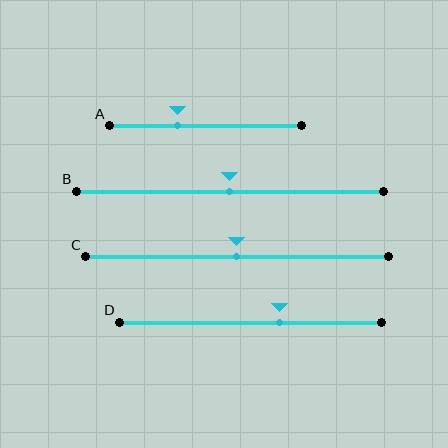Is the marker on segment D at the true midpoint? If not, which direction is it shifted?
No, the marker on segment D is shifted to the right by about 11% of the segment length.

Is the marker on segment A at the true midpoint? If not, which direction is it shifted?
No, the marker on segment A is shifted to the left by about 15% of the segment length.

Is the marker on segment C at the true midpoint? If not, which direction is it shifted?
Yes, the marker on segment C is at the true midpoint.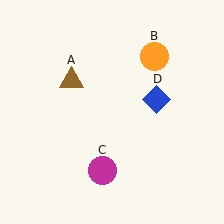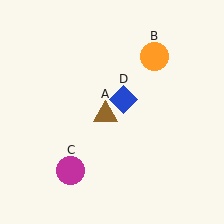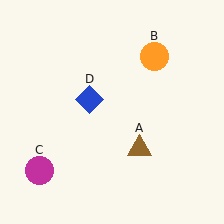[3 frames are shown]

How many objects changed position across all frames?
3 objects changed position: brown triangle (object A), magenta circle (object C), blue diamond (object D).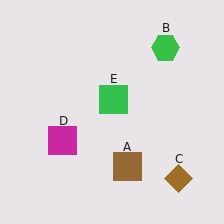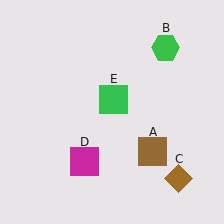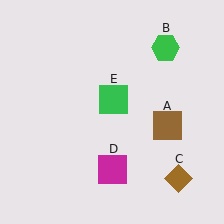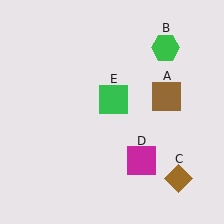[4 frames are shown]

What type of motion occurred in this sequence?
The brown square (object A), magenta square (object D) rotated counterclockwise around the center of the scene.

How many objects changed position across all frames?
2 objects changed position: brown square (object A), magenta square (object D).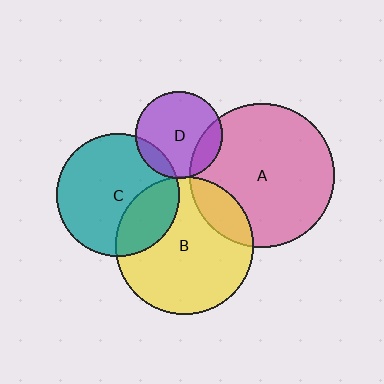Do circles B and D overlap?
Yes.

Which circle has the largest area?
Circle A (pink).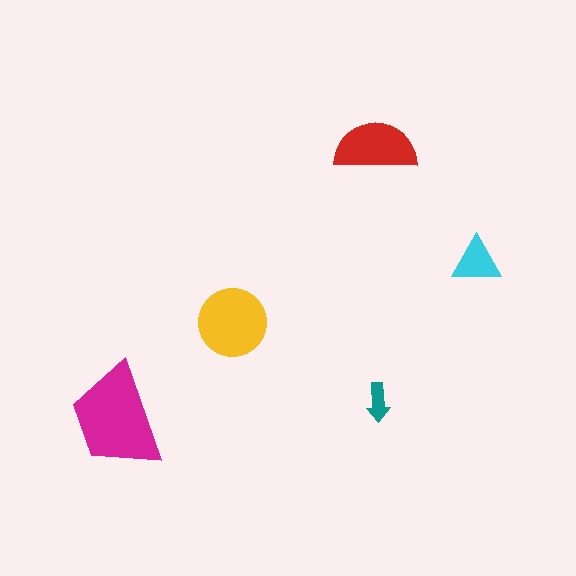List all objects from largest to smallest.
The magenta trapezoid, the yellow circle, the red semicircle, the cyan triangle, the teal arrow.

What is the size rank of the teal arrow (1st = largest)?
5th.